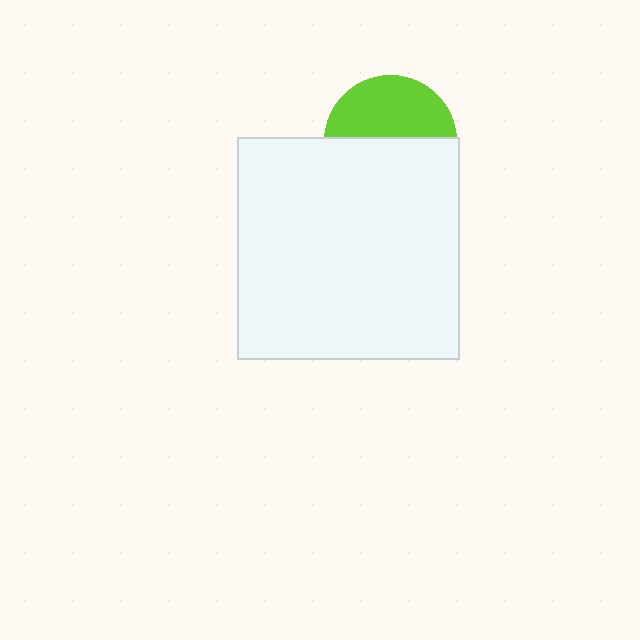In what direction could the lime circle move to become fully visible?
The lime circle could move up. That would shift it out from behind the white square entirely.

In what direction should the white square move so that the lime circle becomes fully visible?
The white square should move down. That is the shortest direction to clear the overlap and leave the lime circle fully visible.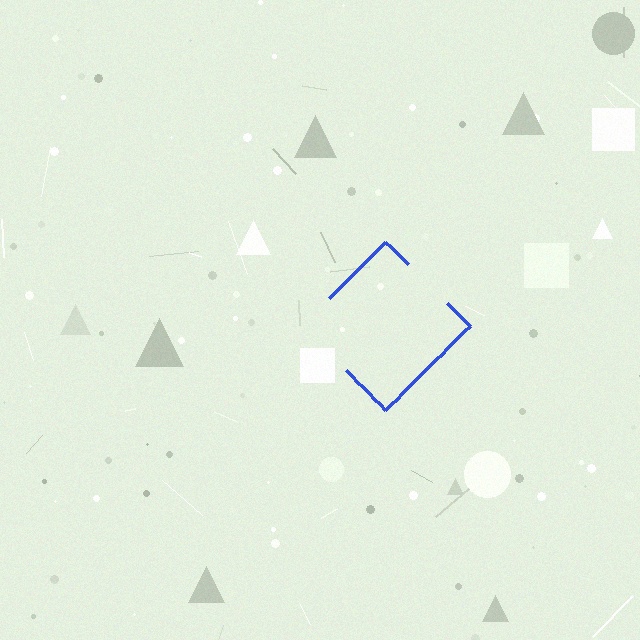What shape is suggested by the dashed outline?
The dashed outline suggests a diamond.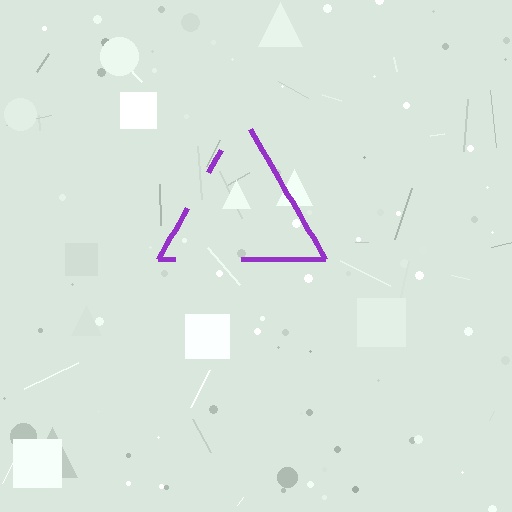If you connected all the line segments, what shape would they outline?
They would outline a triangle.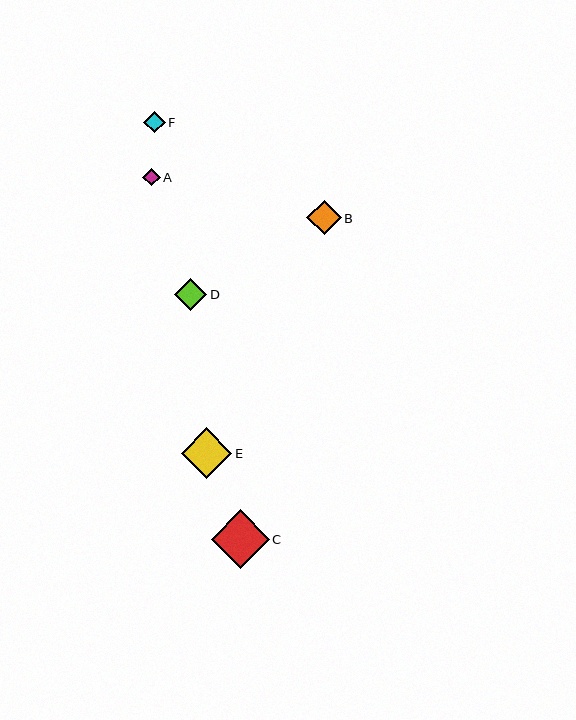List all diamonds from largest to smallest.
From largest to smallest: C, E, B, D, F, A.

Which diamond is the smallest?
Diamond A is the smallest with a size of approximately 17 pixels.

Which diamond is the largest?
Diamond C is the largest with a size of approximately 58 pixels.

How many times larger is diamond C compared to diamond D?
Diamond C is approximately 1.8 times the size of diamond D.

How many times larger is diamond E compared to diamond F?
Diamond E is approximately 2.4 times the size of diamond F.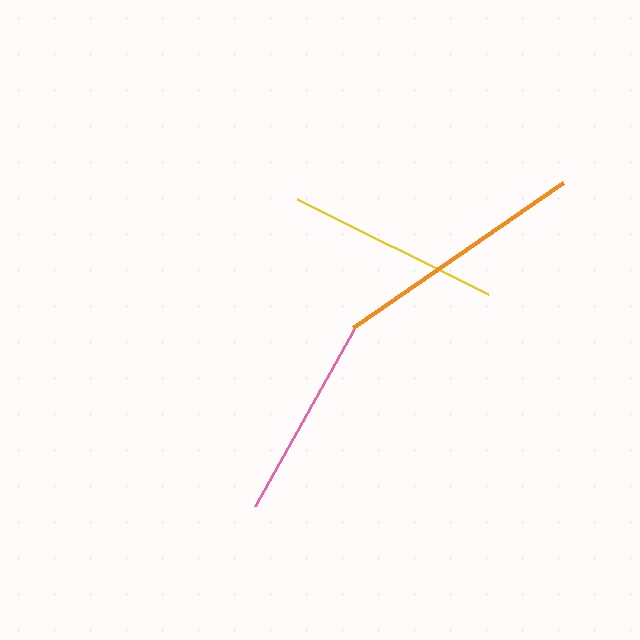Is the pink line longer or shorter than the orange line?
The orange line is longer than the pink line.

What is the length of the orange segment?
The orange segment is approximately 255 pixels long.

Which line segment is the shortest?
The pink line is the shortest at approximately 203 pixels.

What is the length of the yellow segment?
The yellow segment is approximately 213 pixels long.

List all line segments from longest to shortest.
From longest to shortest: orange, yellow, pink.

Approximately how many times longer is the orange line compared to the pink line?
The orange line is approximately 1.3 times the length of the pink line.